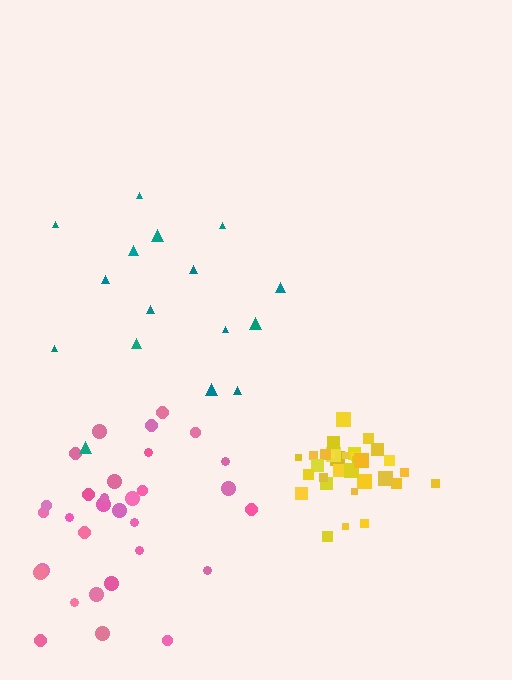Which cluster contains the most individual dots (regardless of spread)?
Yellow (32).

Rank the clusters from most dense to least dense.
yellow, pink, teal.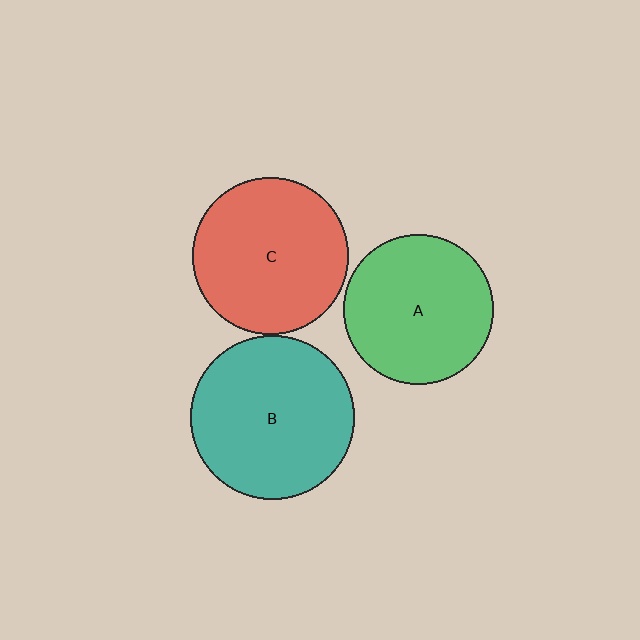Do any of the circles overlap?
No, none of the circles overlap.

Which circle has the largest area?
Circle B (teal).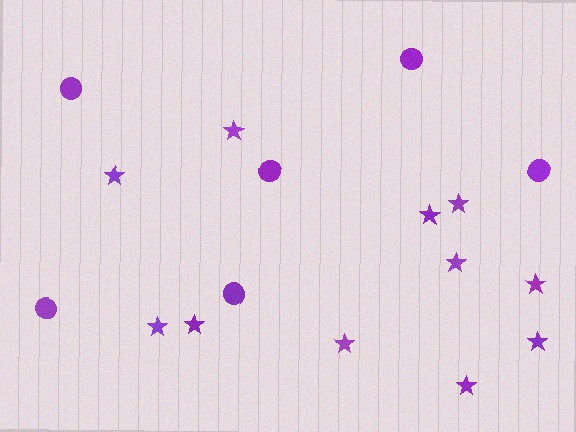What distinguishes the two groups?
There are 2 groups: one group of stars (11) and one group of circles (6).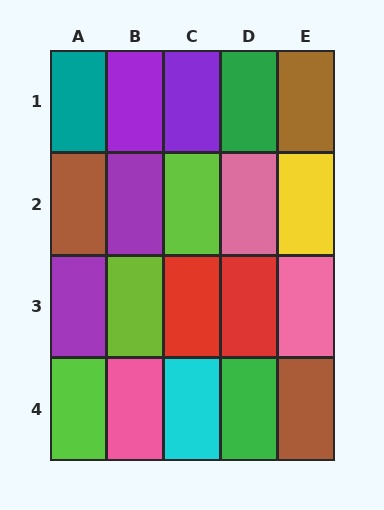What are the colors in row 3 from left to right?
Purple, lime, red, red, pink.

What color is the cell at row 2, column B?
Purple.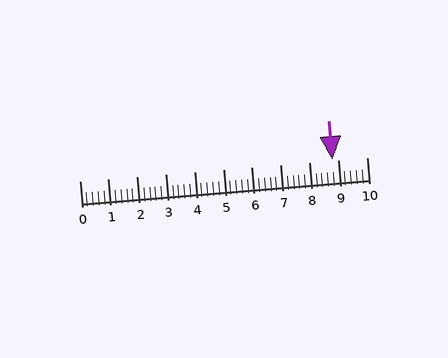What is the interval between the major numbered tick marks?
The major tick marks are spaced 1 units apart.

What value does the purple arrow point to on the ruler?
The purple arrow points to approximately 8.8.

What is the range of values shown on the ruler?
The ruler shows values from 0 to 10.